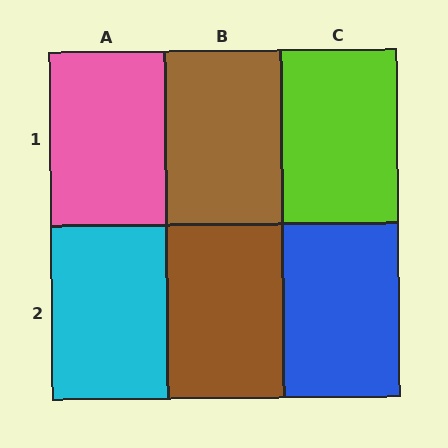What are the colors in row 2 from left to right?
Cyan, brown, blue.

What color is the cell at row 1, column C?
Lime.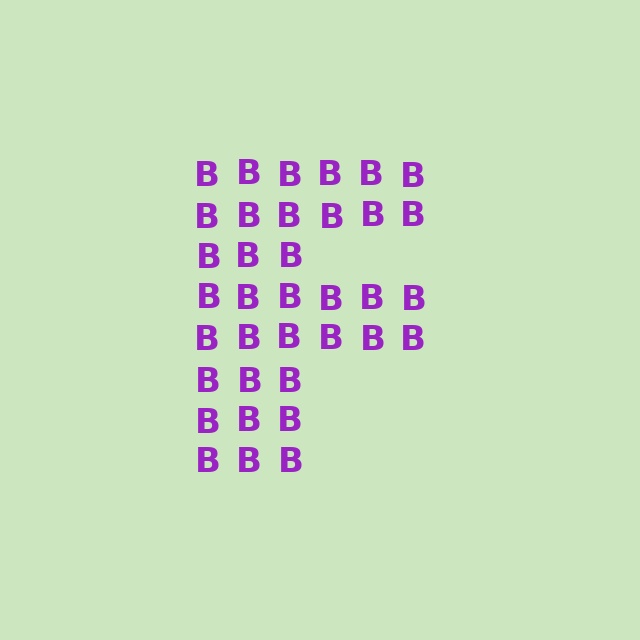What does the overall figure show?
The overall figure shows the letter F.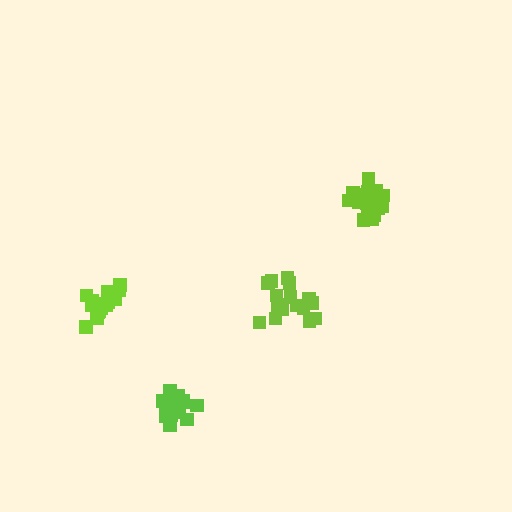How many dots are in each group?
Group 1: 16 dots, Group 2: 18 dots, Group 3: 18 dots, Group 4: 14 dots (66 total).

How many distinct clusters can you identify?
There are 4 distinct clusters.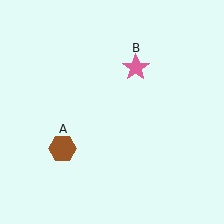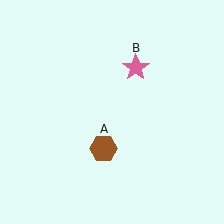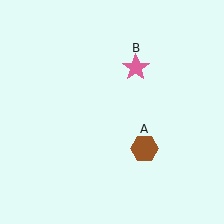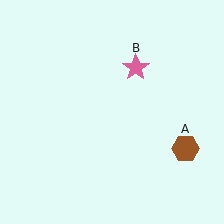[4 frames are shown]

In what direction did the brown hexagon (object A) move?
The brown hexagon (object A) moved right.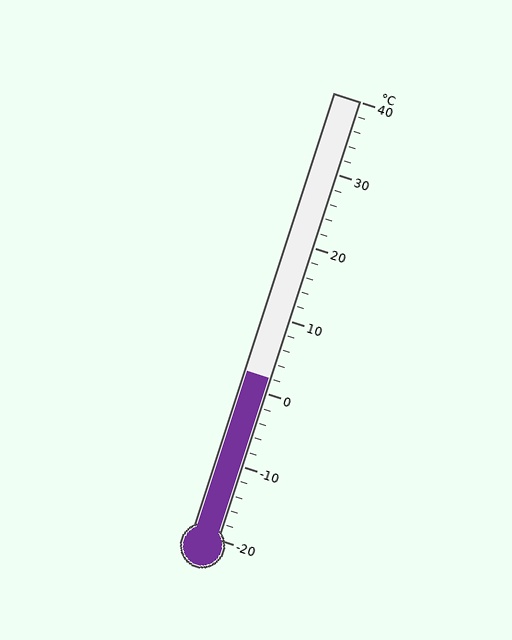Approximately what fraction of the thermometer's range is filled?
The thermometer is filled to approximately 35% of its range.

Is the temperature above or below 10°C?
The temperature is below 10°C.